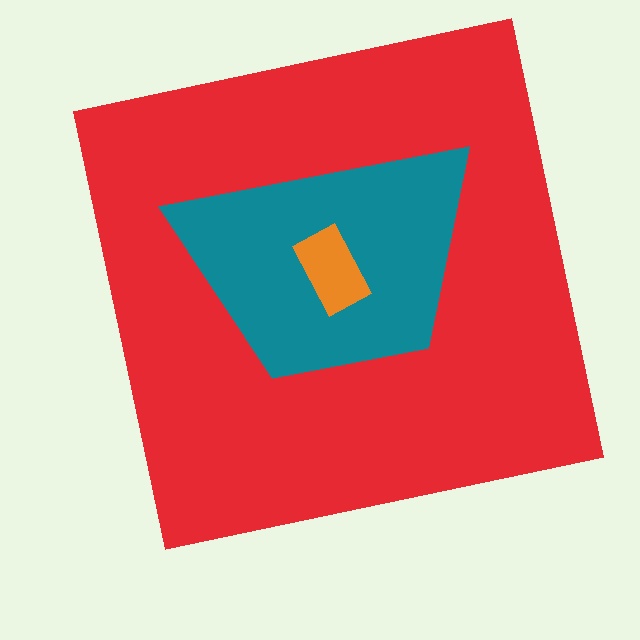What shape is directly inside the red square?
The teal trapezoid.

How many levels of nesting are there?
3.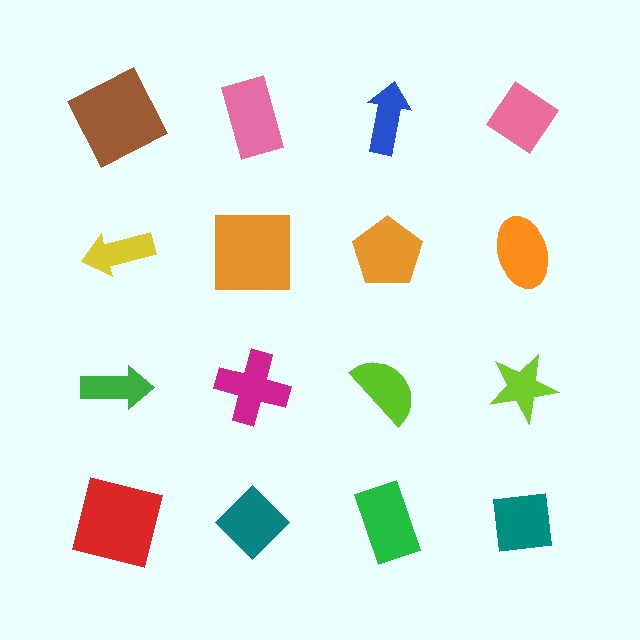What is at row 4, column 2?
A teal diamond.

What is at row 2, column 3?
An orange pentagon.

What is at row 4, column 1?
A red square.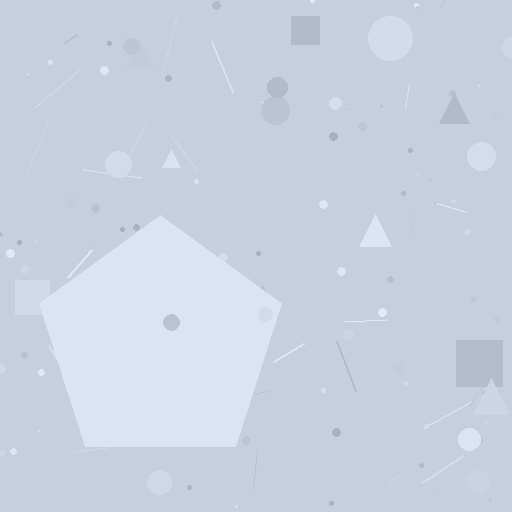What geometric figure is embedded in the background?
A pentagon is embedded in the background.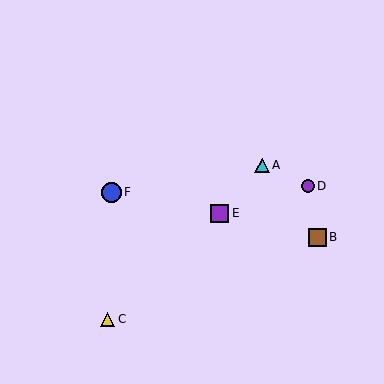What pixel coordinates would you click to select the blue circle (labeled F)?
Click at (112, 192) to select the blue circle F.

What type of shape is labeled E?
Shape E is a purple square.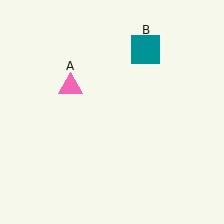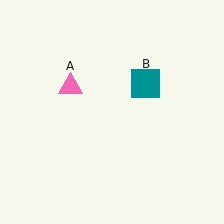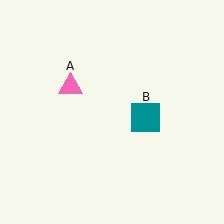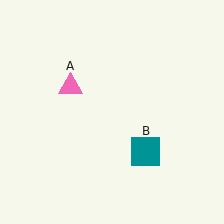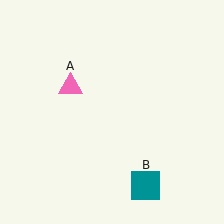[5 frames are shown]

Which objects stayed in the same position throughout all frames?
Pink triangle (object A) remained stationary.